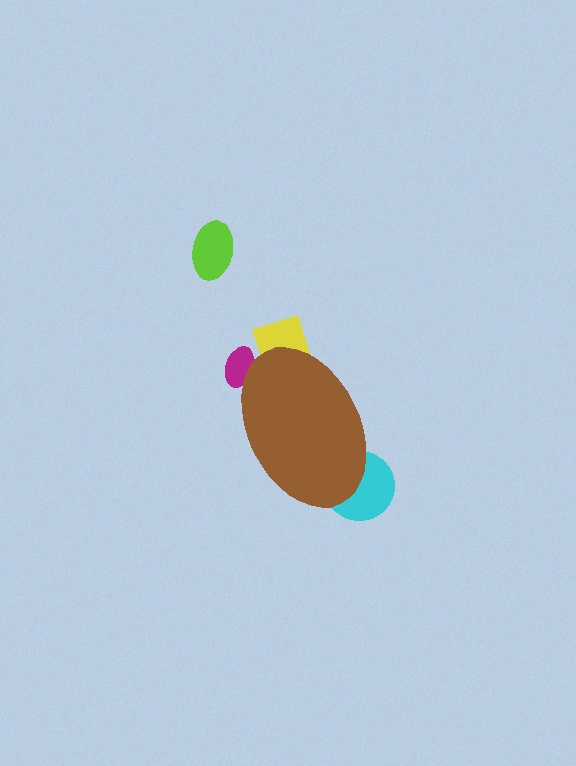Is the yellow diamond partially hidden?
Yes, the yellow diamond is partially hidden behind the brown ellipse.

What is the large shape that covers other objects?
A brown ellipse.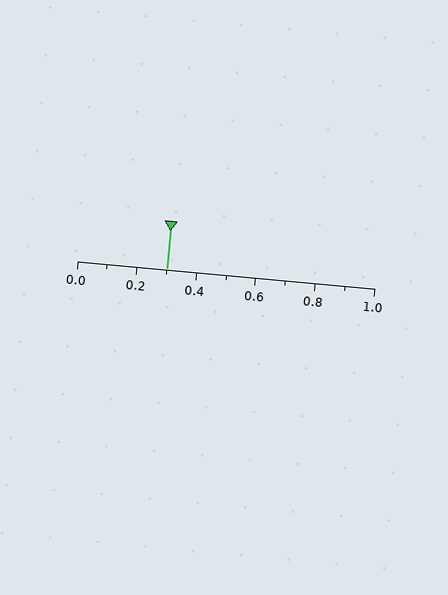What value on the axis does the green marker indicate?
The marker indicates approximately 0.3.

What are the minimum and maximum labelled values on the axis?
The axis runs from 0.0 to 1.0.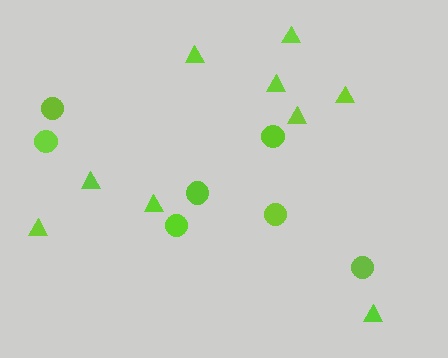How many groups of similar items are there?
There are 2 groups: one group of circles (7) and one group of triangles (9).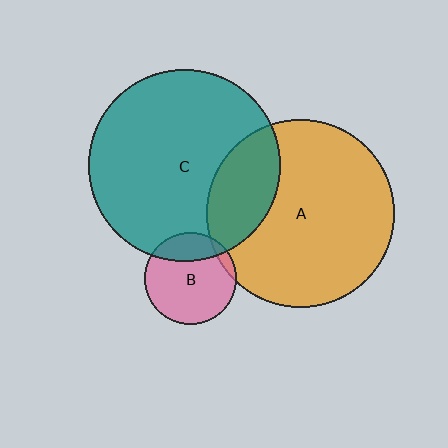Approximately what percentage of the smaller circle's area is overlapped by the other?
Approximately 5%.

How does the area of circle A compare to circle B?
Approximately 4.2 times.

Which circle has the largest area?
Circle C (teal).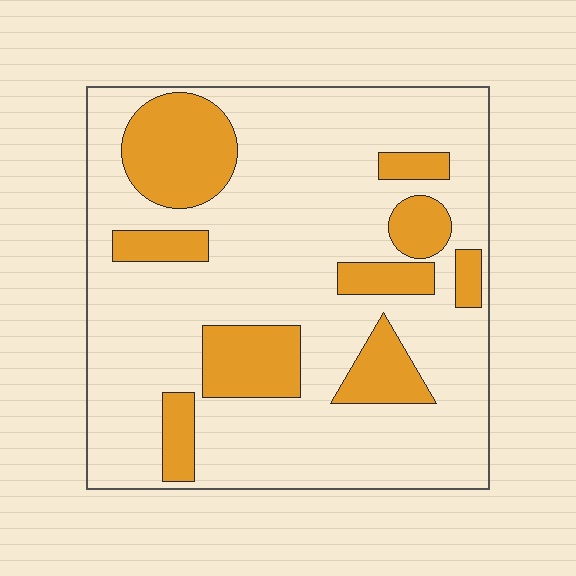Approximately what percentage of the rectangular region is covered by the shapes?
Approximately 25%.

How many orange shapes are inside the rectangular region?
9.